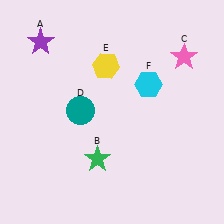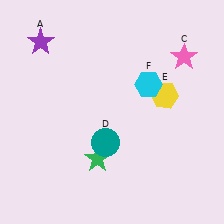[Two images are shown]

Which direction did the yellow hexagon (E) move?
The yellow hexagon (E) moved right.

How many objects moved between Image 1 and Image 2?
2 objects moved between the two images.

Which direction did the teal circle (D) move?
The teal circle (D) moved down.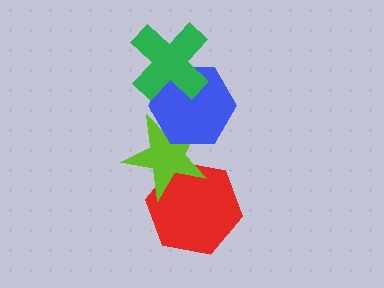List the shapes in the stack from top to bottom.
From top to bottom: the green cross, the blue hexagon, the lime star, the red hexagon.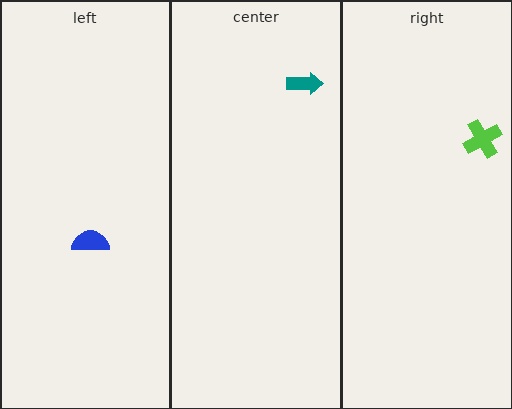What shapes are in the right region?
The lime cross.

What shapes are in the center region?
The teal arrow.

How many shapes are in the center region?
1.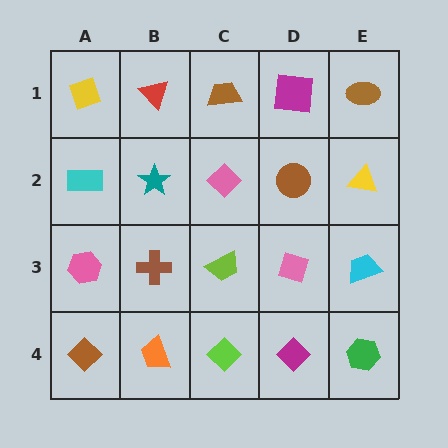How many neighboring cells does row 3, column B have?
4.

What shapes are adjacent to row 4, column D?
A pink diamond (row 3, column D), a lime diamond (row 4, column C), a green hexagon (row 4, column E).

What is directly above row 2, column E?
A brown ellipse.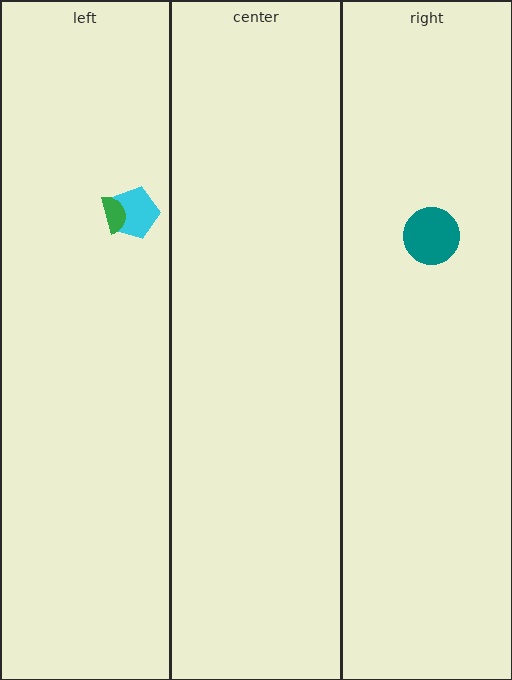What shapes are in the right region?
The teal circle.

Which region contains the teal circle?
The right region.